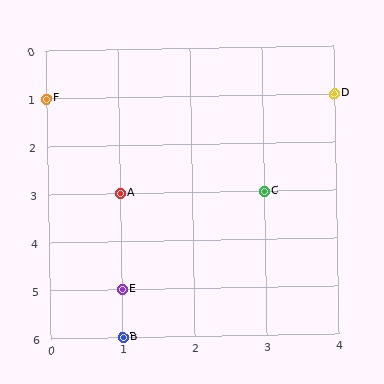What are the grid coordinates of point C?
Point C is at grid coordinates (3, 3).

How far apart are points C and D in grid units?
Points C and D are 1 column and 2 rows apart (about 2.2 grid units diagonally).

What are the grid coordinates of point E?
Point E is at grid coordinates (1, 5).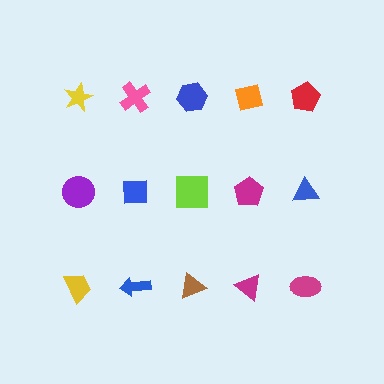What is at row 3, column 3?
A brown triangle.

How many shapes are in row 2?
5 shapes.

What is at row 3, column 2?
A blue arrow.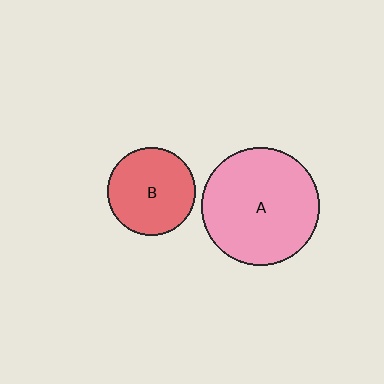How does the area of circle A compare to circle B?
Approximately 1.8 times.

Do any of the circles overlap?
No, none of the circles overlap.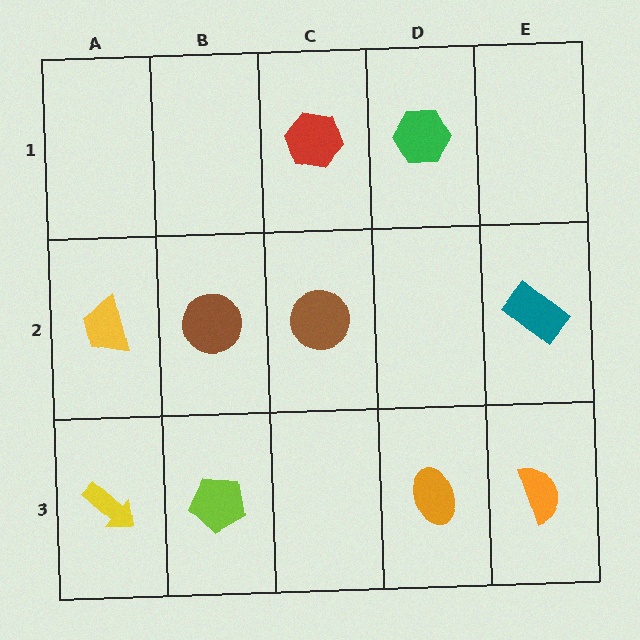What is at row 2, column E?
A teal rectangle.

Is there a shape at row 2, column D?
No, that cell is empty.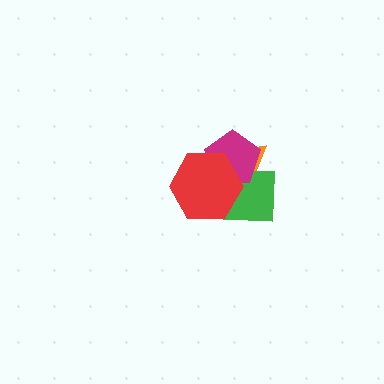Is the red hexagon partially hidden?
No, no other shape covers it.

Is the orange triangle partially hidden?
Yes, it is partially covered by another shape.